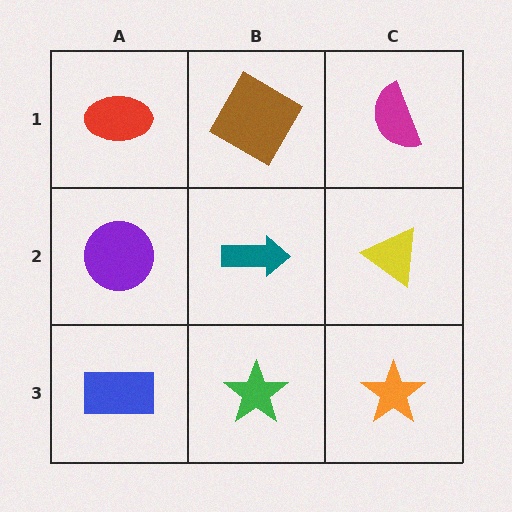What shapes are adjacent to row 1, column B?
A teal arrow (row 2, column B), a red ellipse (row 1, column A), a magenta semicircle (row 1, column C).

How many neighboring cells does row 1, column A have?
2.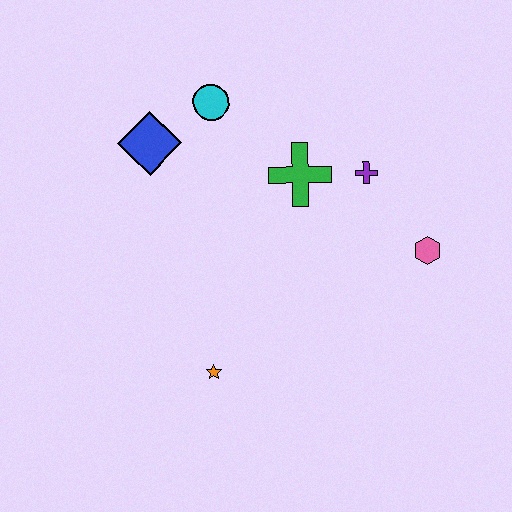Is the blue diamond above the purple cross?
Yes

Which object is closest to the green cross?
The purple cross is closest to the green cross.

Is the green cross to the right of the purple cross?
No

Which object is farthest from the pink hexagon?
The blue diamond is farthest from the pink hexagon.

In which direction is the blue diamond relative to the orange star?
The blue diamond is above the orange star.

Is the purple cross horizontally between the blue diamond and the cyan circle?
No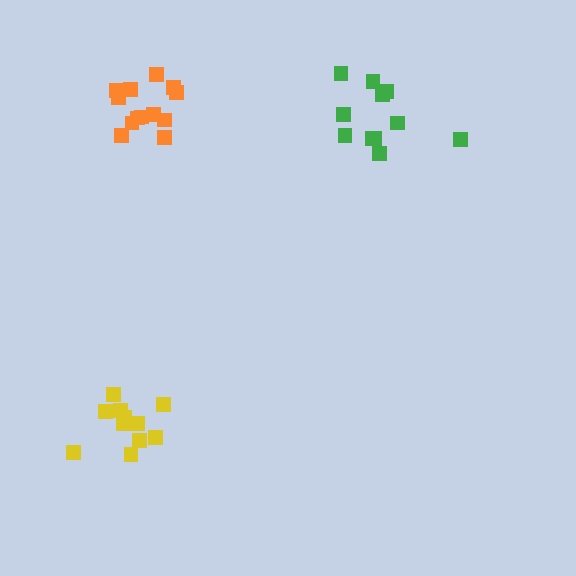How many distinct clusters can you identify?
There are 3 distinct clusters.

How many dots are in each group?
Group 1: 13 dots, Group 2: 11 dots, Group 3: 11 dots (35 total).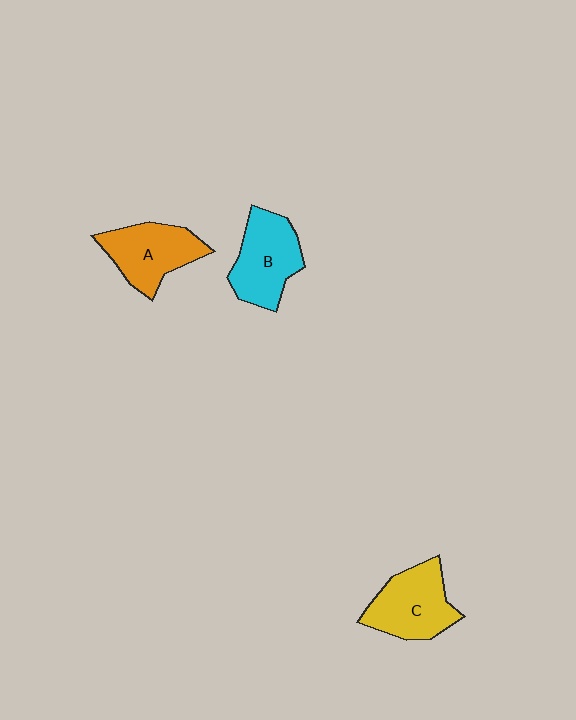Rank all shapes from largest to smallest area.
From largest to smallest: C (yellow), B (cyan), A (orange).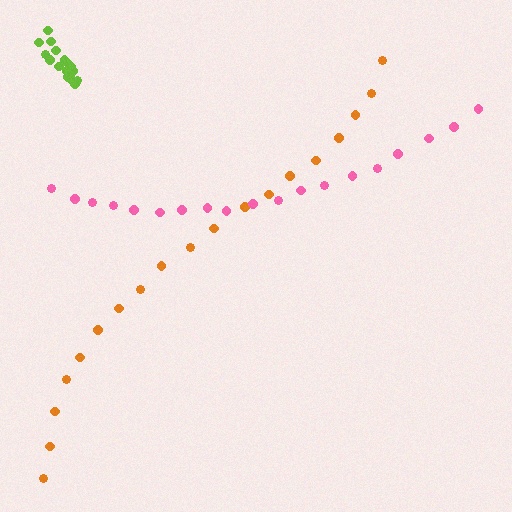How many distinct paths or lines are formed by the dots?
There are 3 distinct paths.